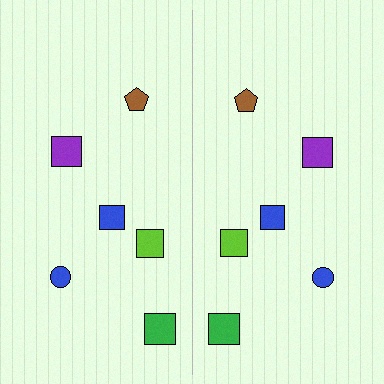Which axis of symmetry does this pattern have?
The pattern has a vertical axis of symmetry running through the center of the image.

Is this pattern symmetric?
Yes, this pattern has bilateral (reflection) symmetry.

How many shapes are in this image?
There are 12 shapes in this image.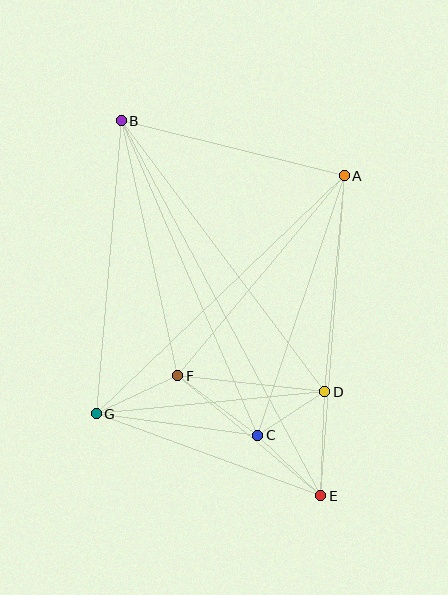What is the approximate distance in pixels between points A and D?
The distance between A and D is approximately 217 pixels.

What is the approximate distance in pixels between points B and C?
The distance between B and C is approximately 343 pixels.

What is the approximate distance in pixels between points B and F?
The distance between B and F is approximately 261 pixels.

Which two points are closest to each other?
Points C and D are closest to each other.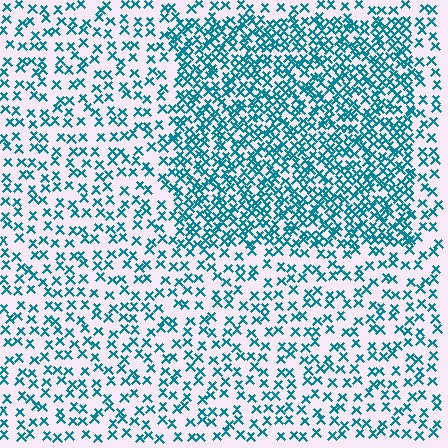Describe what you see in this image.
The image contains small teal elements arranged at two different densities. A rectangle-shaped region is visible where the elements are more densely packed than the surrounding area.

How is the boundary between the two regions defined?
The boundary is defined by a change in element density (approximately 2.2x ratio). All elements are the same color, size, and shape.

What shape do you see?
I see a rectangle.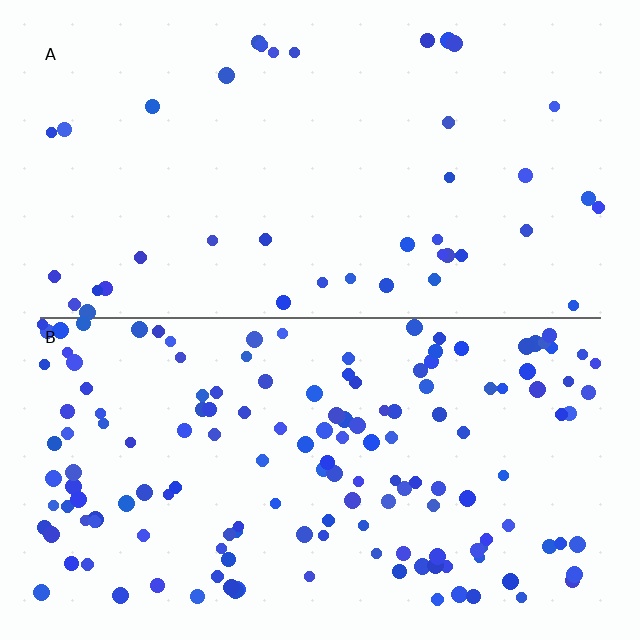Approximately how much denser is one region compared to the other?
Approximately 3.7× — region B over region A.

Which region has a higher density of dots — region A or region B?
B (the bottom).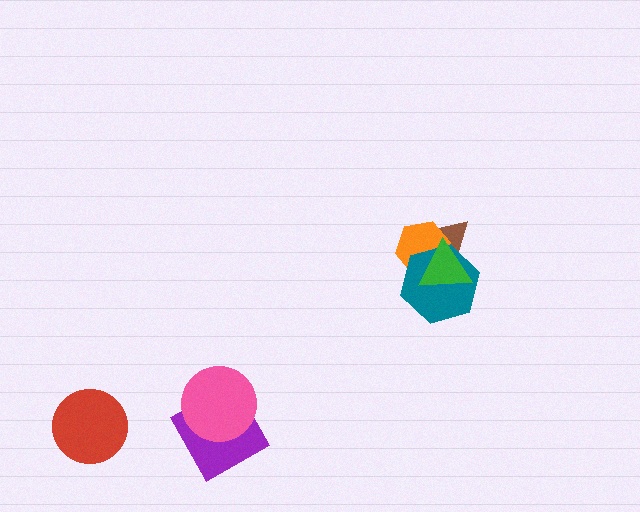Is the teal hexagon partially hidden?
Yes, it is partially covered by another shape.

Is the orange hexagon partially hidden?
Yes, it is partially covered by another shape.